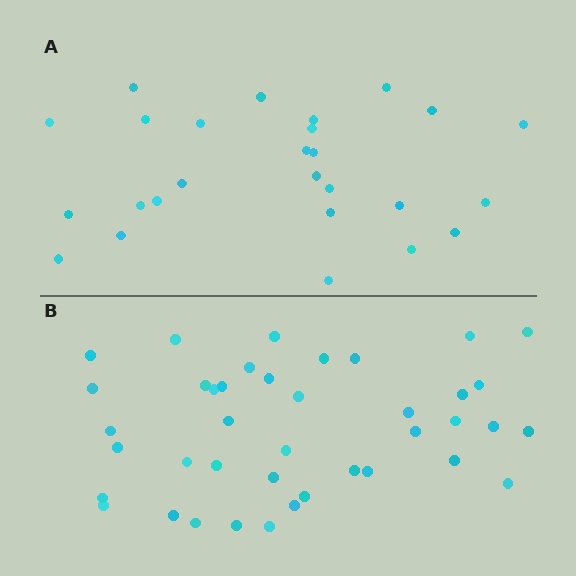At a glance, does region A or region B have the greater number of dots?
Region B (the bottom region) has more dots.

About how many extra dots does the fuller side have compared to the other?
Region B has approximately 15 more dots than region A.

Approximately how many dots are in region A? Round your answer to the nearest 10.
About 30 dots. (The exact count is 26, which rounds to 30.)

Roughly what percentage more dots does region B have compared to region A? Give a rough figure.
About 55% more.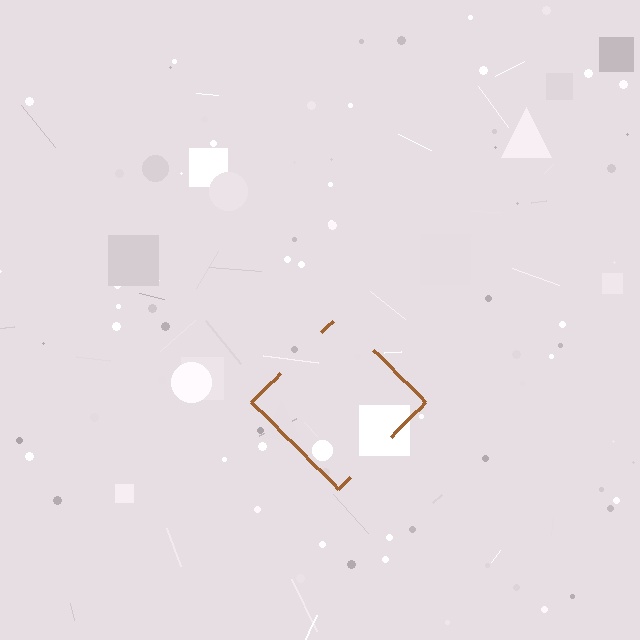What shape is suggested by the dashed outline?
The dashed outline suggests a diamond.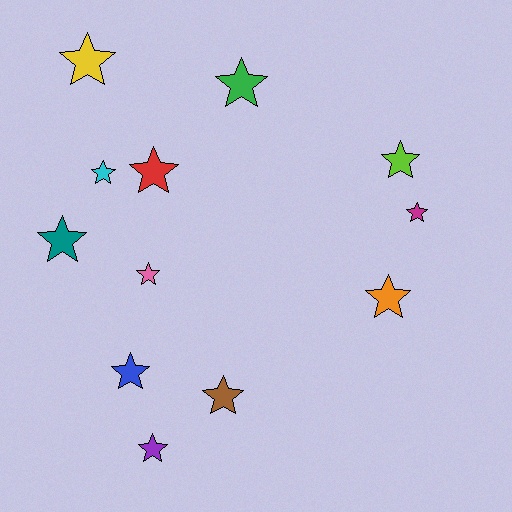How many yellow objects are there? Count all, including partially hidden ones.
There is 1 yellow object.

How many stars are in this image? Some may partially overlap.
There are 12 stars.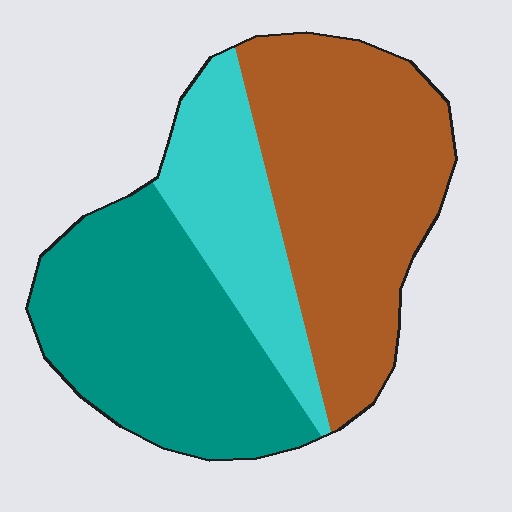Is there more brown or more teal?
Brown.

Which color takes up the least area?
Cyan, at roughly 20%.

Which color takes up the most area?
Brown, at roughly 40%.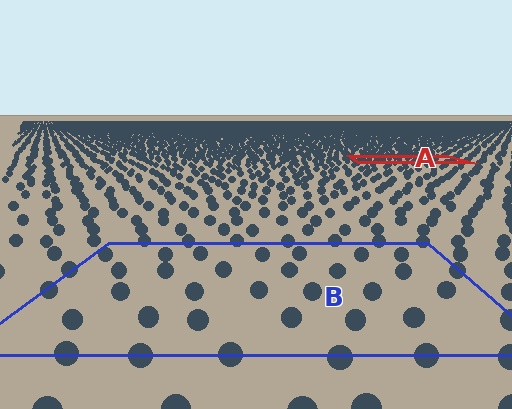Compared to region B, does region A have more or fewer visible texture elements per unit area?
Region A has more texture elements per unit area — they are packed more densely because it is farther away.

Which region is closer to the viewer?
Region B is closer. The texture elements there are larger and more spread out.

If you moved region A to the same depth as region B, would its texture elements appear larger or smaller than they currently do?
They would appear larger. At a closer depth, the same texture elements are projected at a bigger on-screen size.